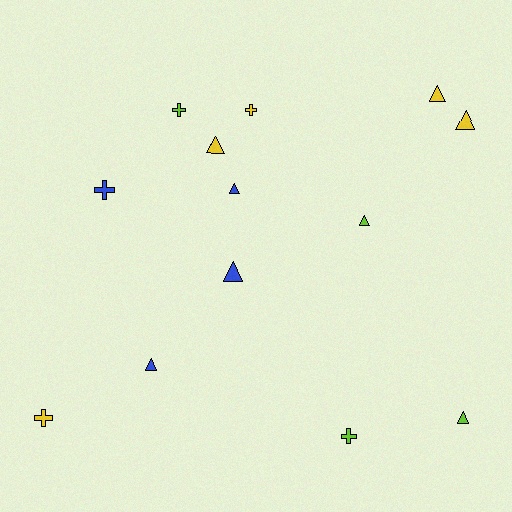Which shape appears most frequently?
Triangle, with 8 objects.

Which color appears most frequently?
Yellow, with 5 objects.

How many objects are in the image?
There are 13 objects.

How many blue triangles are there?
There are 3 blue triangles.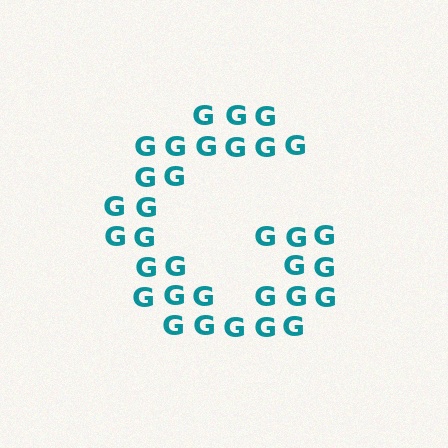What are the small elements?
The small elements are letter G's.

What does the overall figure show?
The overall figure shows the letter G.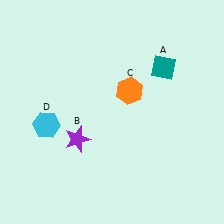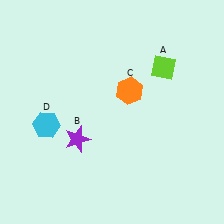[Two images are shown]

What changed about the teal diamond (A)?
In Image 1, A is teal. In Image 2, it changed to lime.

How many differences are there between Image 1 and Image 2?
There is 1 difference between the two images.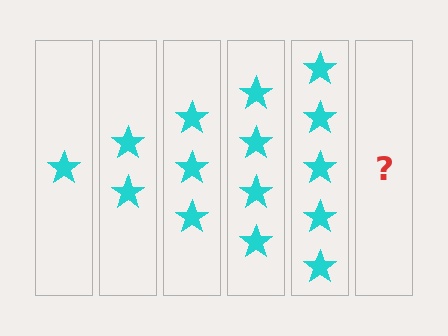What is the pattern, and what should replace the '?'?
The pattern is that each step adds one more star. The '?' should be 6 stars.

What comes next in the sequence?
The next element should be 6 stars.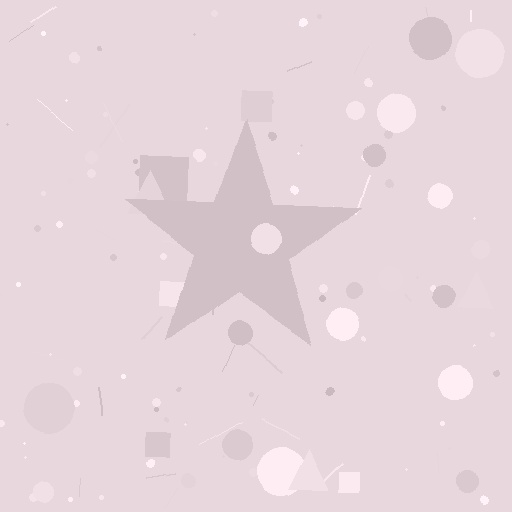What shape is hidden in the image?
A star is hidden in the image.